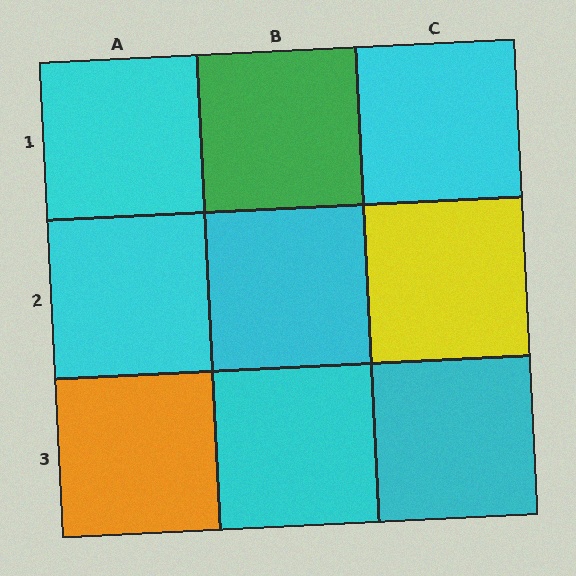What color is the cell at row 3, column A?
Orange.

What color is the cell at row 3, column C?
Cyan.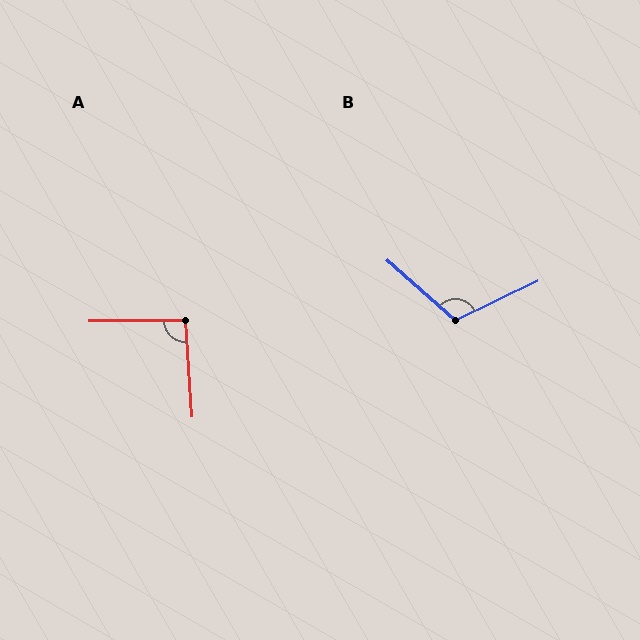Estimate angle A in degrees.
Approximately 93 degrees.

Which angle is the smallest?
A, at approximately 93 degrees.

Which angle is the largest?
B, at approximately 113 degrees.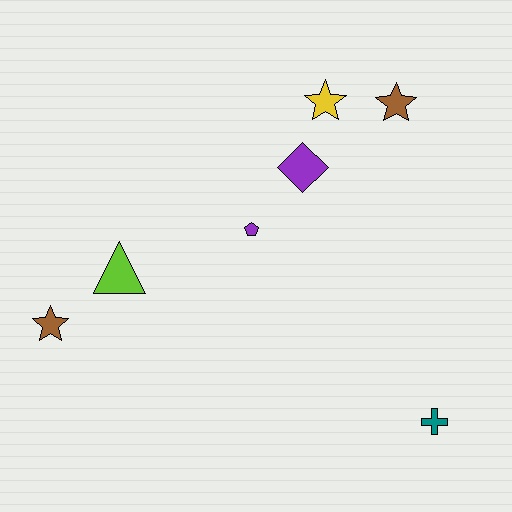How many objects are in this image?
There are 7 objects.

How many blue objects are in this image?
There are no blue objects.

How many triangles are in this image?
There is 1 triangle.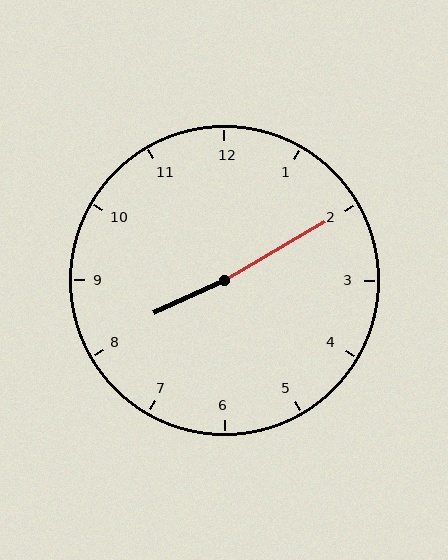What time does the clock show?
8:10.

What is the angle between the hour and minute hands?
Approximately 175 degrees.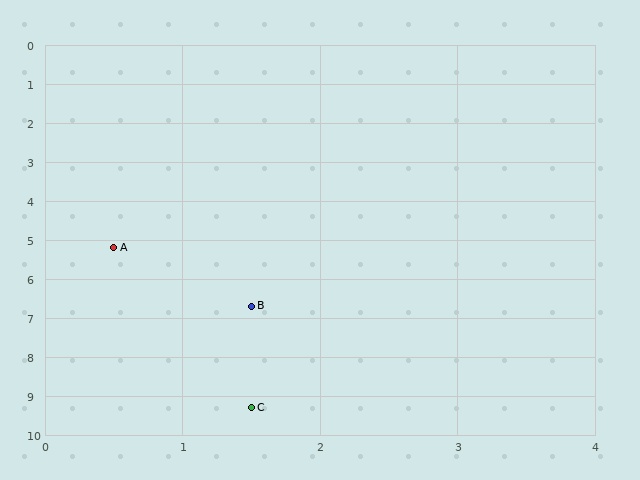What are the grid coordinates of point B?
Point B is at approximately (1.5, 6.7).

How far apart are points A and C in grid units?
Points A and C are about 4.2 grid units apart.